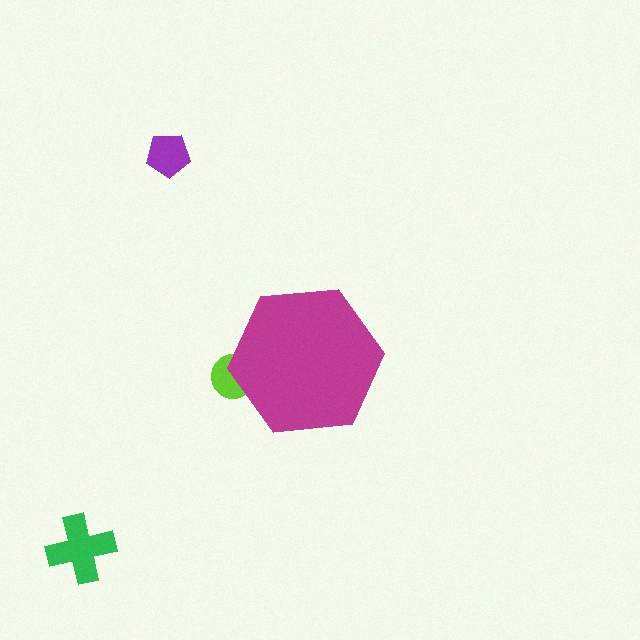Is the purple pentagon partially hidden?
No, the purple pentagon is fully visible.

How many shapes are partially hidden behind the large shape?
1 shape is partially hidden.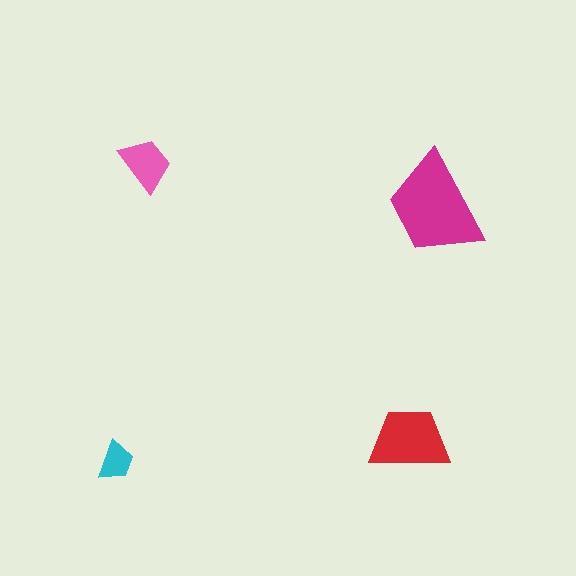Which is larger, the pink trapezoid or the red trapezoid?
The red one.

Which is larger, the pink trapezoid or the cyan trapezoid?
The pink one.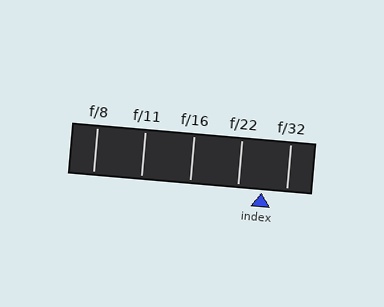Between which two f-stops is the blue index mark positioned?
The index mark is between f/22 and f/32.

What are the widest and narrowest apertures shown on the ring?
The widest aperture shown is f/8 and the narrowest is f/32.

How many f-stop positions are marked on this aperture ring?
There are 5 f-stop positions marked.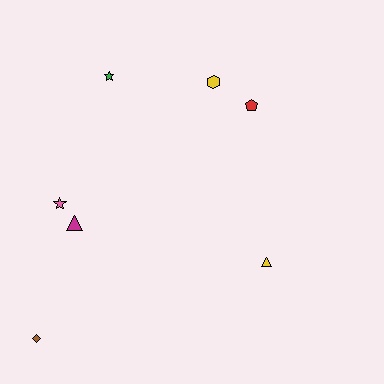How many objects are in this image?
There are 7 objects.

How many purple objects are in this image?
There are no purple objects.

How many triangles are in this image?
There are 2 triangles.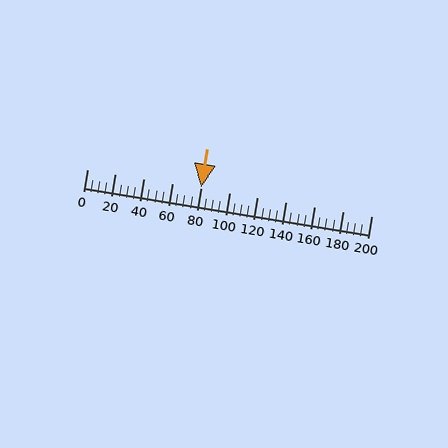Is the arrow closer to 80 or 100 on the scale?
The arrow is closer to 80.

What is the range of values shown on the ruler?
The ruler shows values from 0 to 200.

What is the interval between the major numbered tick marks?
The major tick marks are spaced 20 units apart.